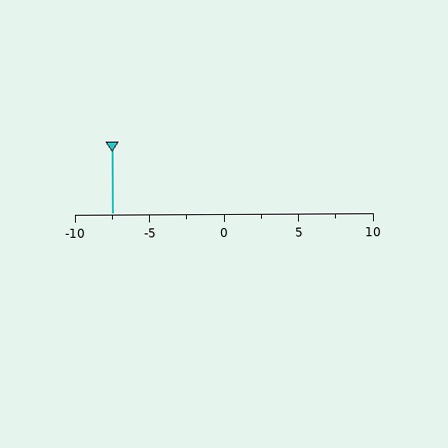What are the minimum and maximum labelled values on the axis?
The axis runs from -10 to 10.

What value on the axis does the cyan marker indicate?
The marker indicates approximately -7.5.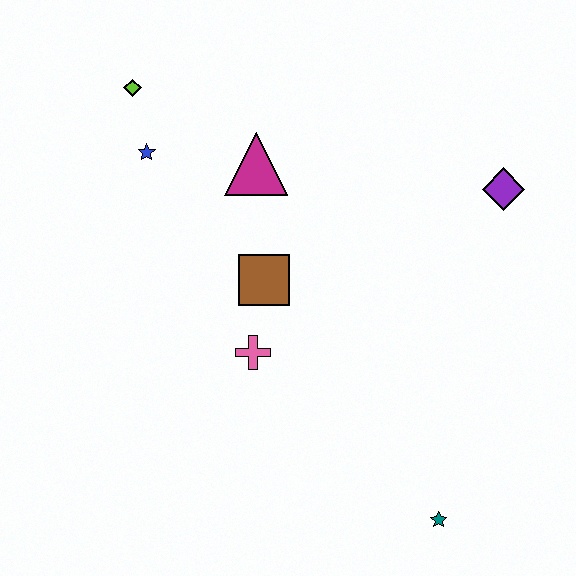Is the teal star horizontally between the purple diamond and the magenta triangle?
Yes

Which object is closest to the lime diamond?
The blue star is closest to the lime diamond.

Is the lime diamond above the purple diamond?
Yes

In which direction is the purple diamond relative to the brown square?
The purple diamond is to the right of the brown square.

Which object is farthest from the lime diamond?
The teal star is farthest from the lime diamond.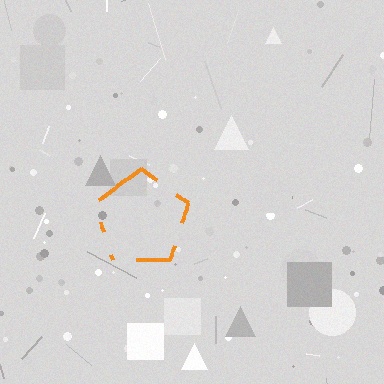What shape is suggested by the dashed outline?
The dashed outline suggests a pentagon.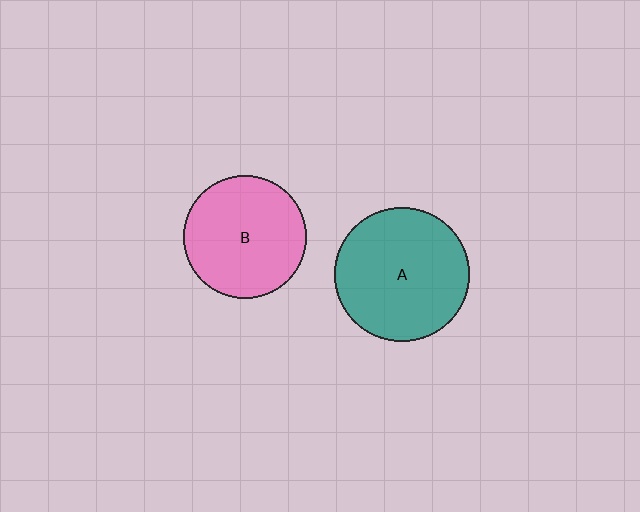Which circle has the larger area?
Circle A (teal).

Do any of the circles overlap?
No, none of the circles overlap.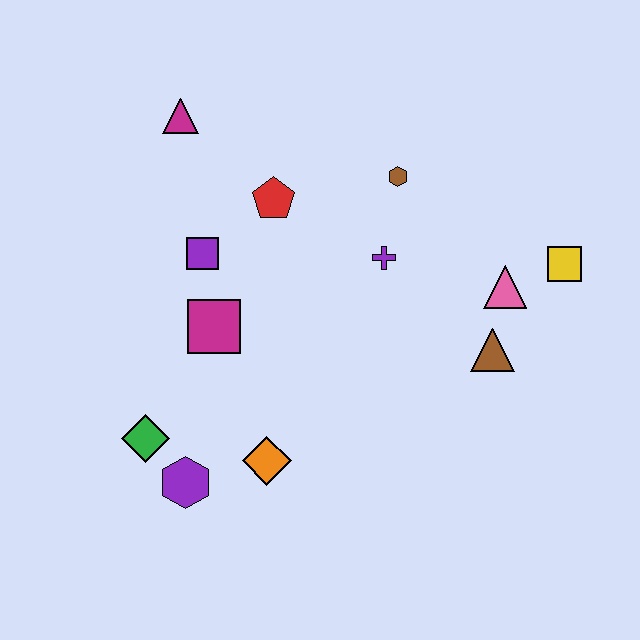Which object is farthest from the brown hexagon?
The purple hexagon is farthest from the brown hexagon.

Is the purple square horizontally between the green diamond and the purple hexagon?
No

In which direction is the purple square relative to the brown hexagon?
The purple square is to the left of the brown hexagon.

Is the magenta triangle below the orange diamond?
No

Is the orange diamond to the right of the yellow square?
No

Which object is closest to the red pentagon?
The purple square is closest to the red pentagon.